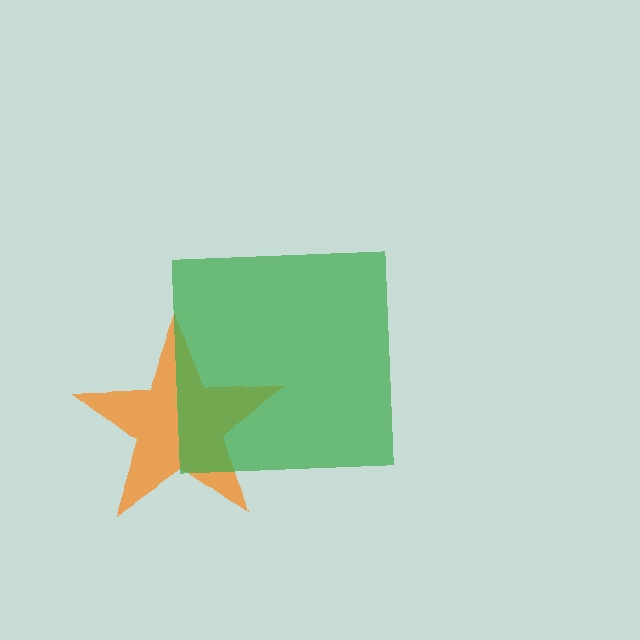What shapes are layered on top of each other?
The layered shapes are: an orange star, a green square.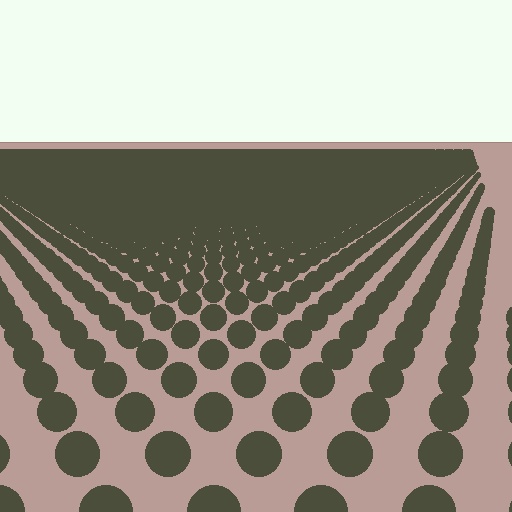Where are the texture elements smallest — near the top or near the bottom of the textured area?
Near the top.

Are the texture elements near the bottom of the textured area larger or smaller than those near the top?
Larger. Near the bottom, elements are closer to the viewer and appear at a bigger on-screen size.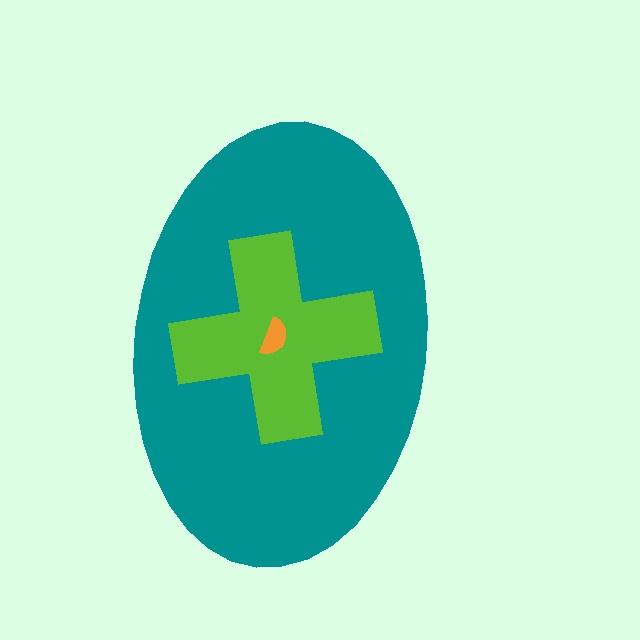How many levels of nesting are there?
3.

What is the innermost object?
The orange semicircle.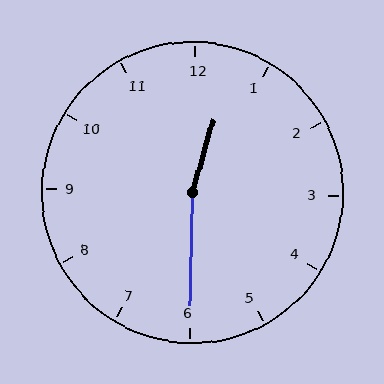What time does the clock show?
12:30.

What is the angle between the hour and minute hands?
Approximately 165 degrees.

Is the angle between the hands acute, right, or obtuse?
It is obtuse.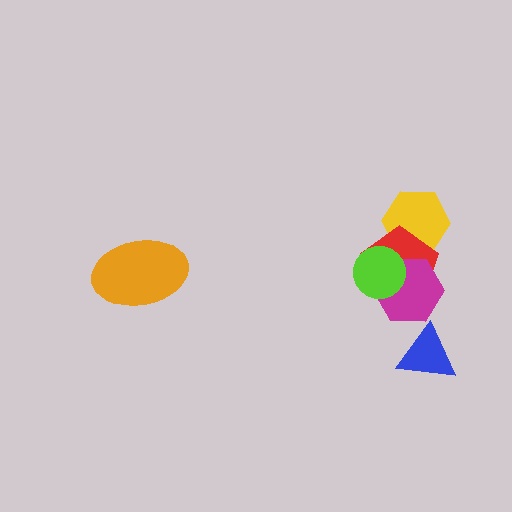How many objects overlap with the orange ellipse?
0 objects overlap with the orange ellipse.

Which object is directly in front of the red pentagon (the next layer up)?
The magenta hexagon is directly in front of the red pentagon.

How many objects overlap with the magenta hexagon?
2 objects overlap with the magenta hexagon.